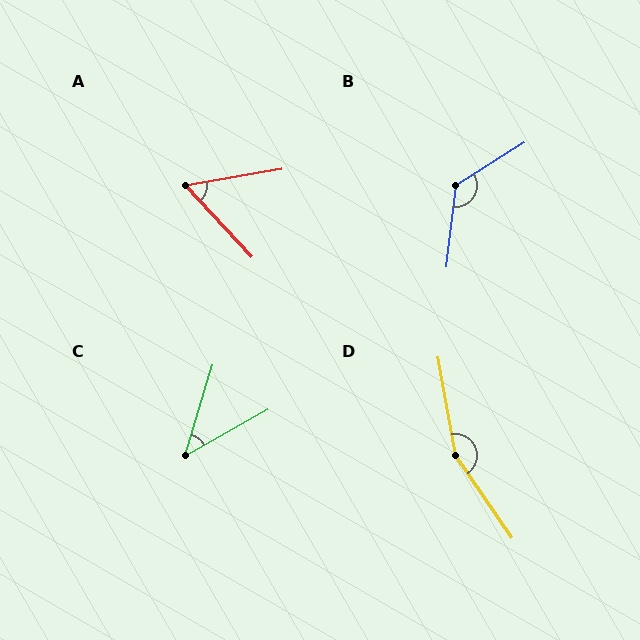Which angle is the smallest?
C, at approximately 44 degrees.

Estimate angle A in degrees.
Approximately 57 degrees.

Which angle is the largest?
D, at approximately 155 degrees.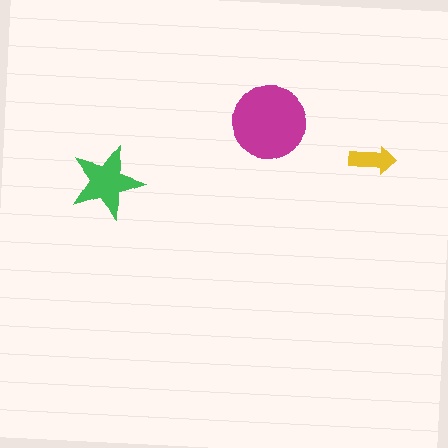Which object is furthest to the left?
The green star is leftmost.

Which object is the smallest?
The yellow arrow.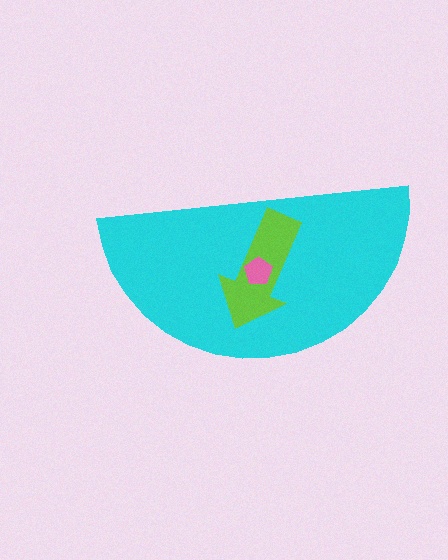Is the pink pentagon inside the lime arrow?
Yes.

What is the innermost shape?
The pink pentagon.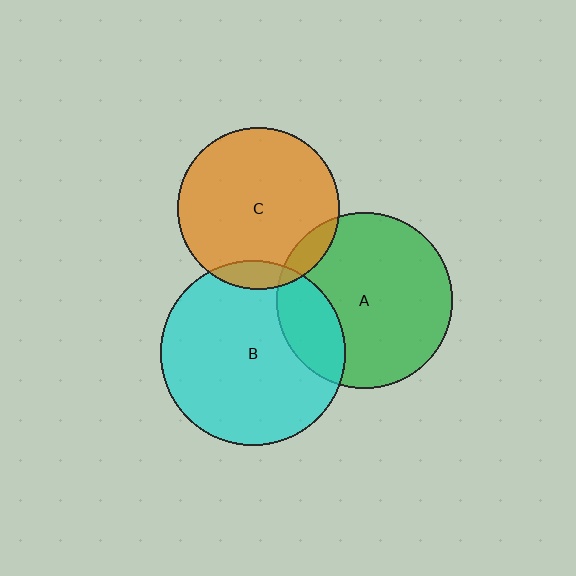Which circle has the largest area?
Circle B (cyan).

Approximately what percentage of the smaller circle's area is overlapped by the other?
Approximately 20%.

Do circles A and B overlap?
Yes.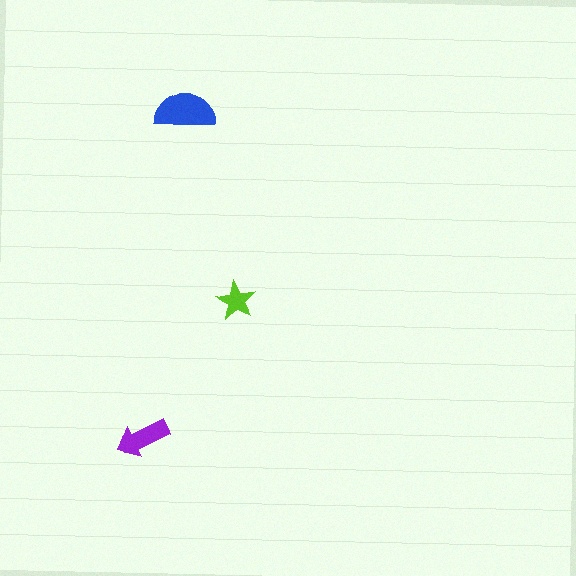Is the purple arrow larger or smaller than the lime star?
Larger.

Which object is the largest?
The blue semicircle.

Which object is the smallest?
The lime star.